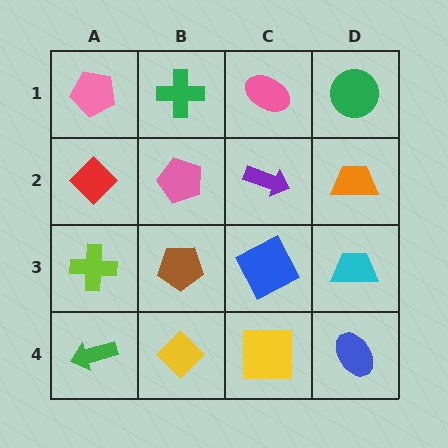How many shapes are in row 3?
4 shapes.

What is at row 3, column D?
A cyan trapezoid.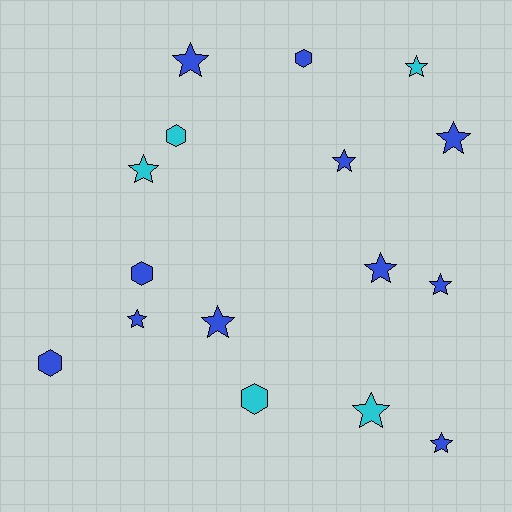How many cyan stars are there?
There are 3 cyan stars.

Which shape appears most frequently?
Star, with 11 objects.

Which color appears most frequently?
Blue, with 11 objects.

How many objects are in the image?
There are 16 objects.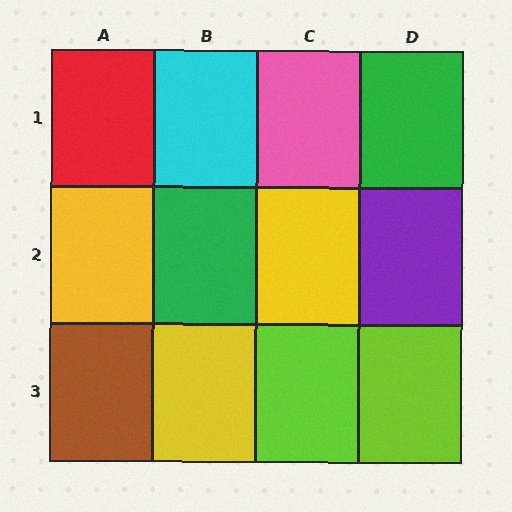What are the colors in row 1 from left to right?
Red, cyan, pink, green.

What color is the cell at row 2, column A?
Yellow.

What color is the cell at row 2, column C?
Yellow.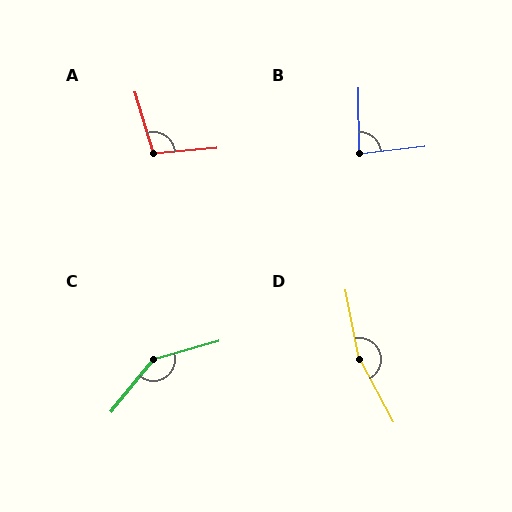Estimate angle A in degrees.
Approximately 102 degrees.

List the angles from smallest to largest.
B (84°), A (102°), C (145°), D (163°).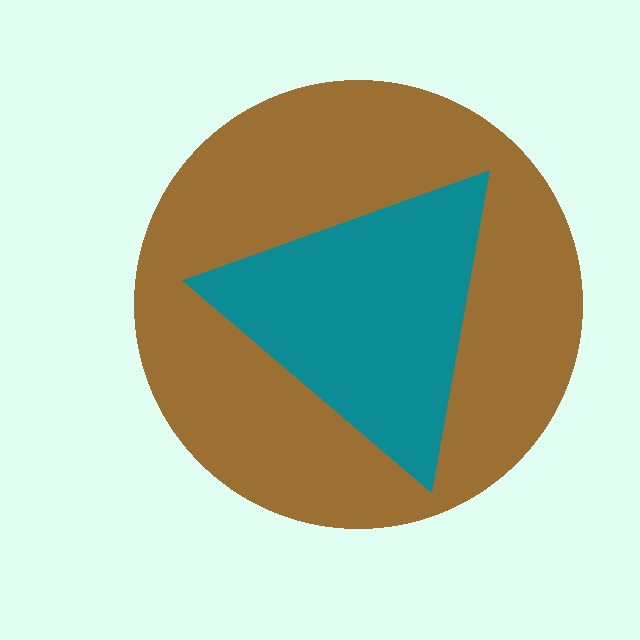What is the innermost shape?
The teal triangle.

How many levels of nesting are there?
2.